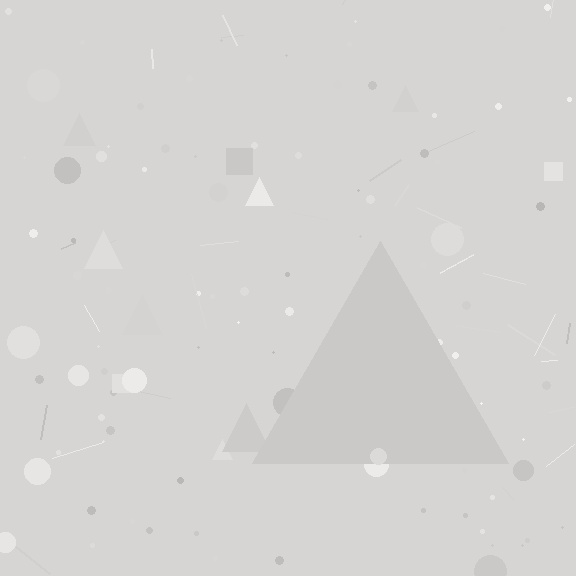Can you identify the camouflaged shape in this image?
The camouflaged shape is a triangle.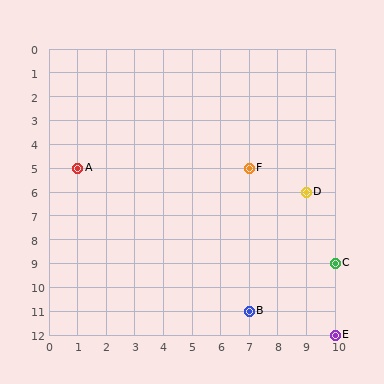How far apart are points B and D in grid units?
Points B and D are 2 columns and 5 rows apart (about 5.4 grid units diagonally).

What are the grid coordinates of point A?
Point A is at grid coordinates (1, 5).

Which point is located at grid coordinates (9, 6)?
Point D is at (9, 6).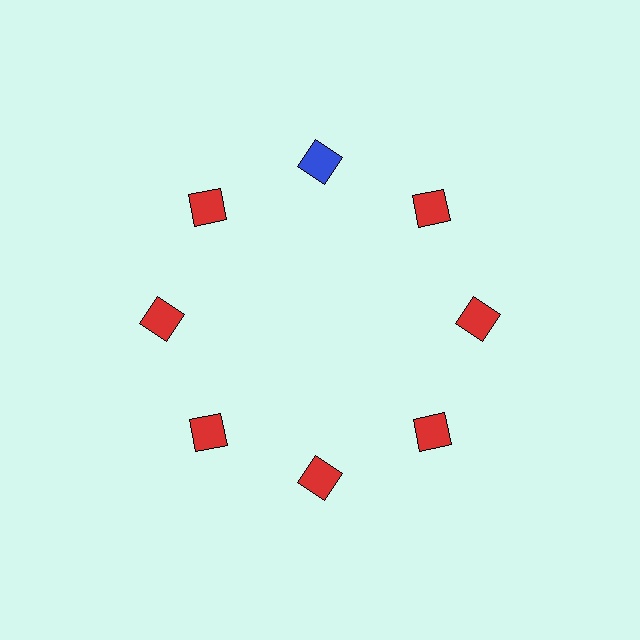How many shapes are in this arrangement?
There are 8 shapes arranged in a ring pattern.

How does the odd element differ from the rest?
It has a different color: blue instead of red.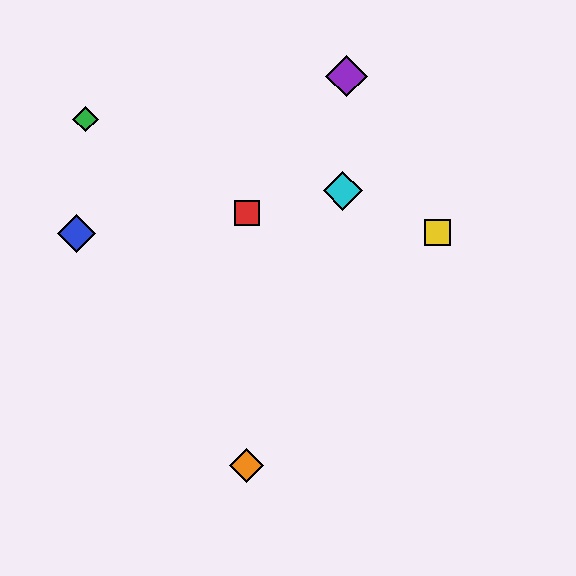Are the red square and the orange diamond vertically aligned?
Yes, both are at x≈247.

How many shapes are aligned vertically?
2 shapes (the red square, the orange diamond) are aligned vertically.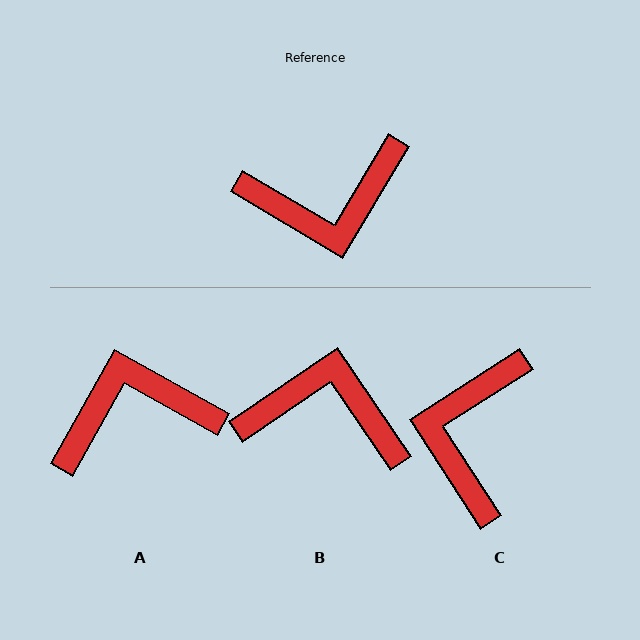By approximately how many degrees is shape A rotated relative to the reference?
Approximately 178 degrees clockwise.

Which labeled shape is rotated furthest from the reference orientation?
A, about 178 degrees away.